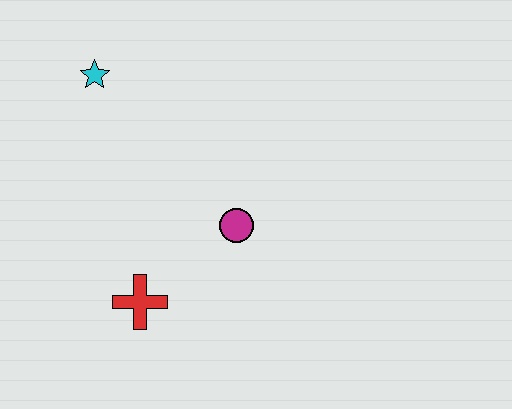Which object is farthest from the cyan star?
The red cross is farthest from the cyan star.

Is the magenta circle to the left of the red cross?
No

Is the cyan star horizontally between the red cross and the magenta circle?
No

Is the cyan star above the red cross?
Yes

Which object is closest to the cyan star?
The magenta circle is closest to the cyan star.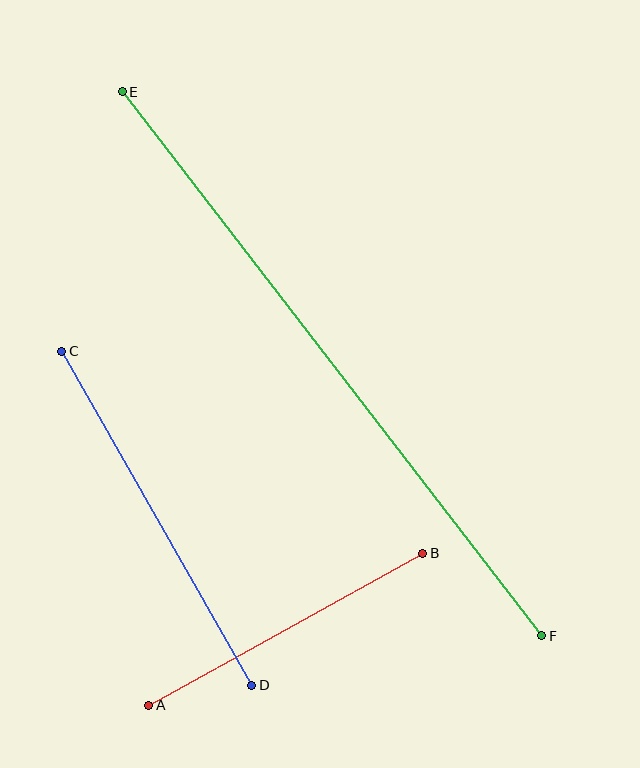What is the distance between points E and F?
The distance is approximately 687 pixels.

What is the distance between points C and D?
The distance is approximately 384 pixels.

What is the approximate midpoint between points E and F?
The midpoint is at approximately (332, 364) pixels.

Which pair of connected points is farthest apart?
Points E and F are farthest apart.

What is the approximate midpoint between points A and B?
The midpoint is at approximately (286, 629) pixels.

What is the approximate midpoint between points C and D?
The midpoint is at approximately (157, 518) pixels.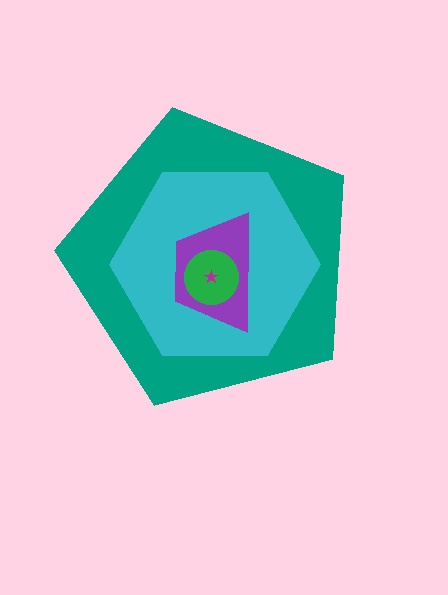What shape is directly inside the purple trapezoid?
The green circle.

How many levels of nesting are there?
5.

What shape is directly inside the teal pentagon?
The cyan hexagon.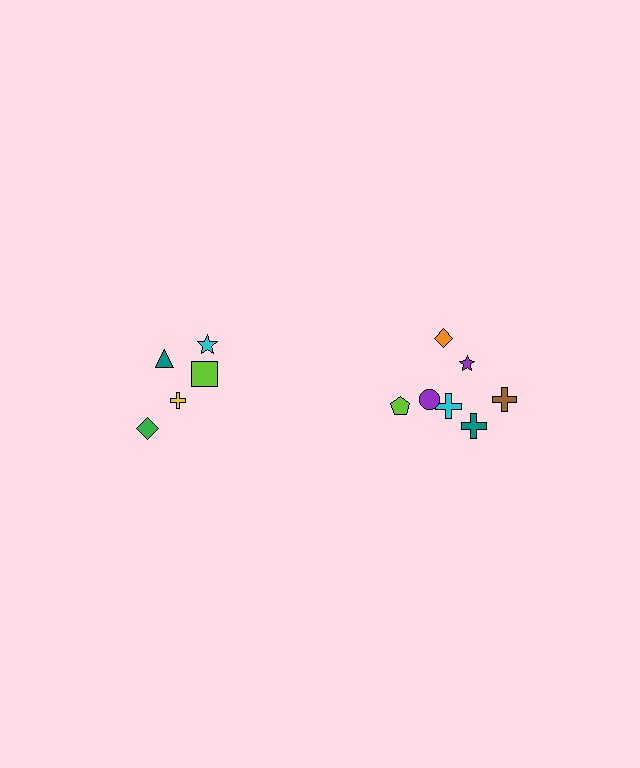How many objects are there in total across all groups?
There are 12 objects.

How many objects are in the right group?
There are 7 objects.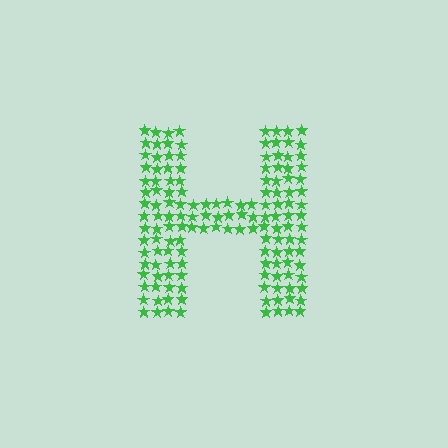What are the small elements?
The small elements are stars.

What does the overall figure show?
The overall figure shows the letter H.